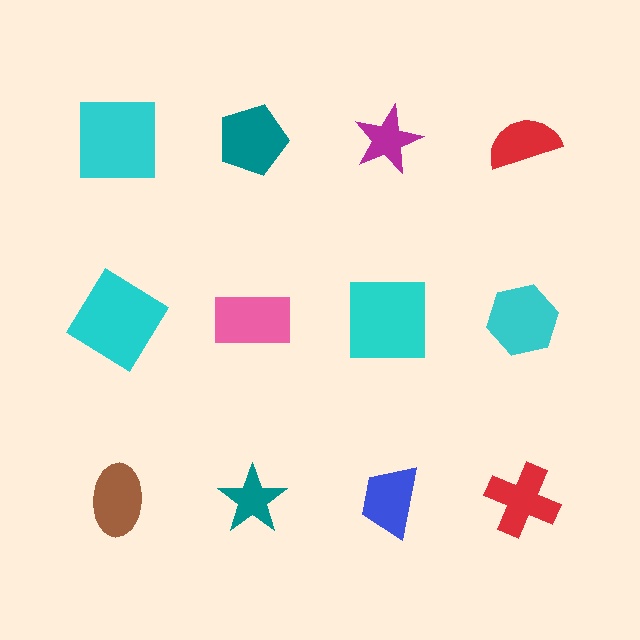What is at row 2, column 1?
A cyan diamond.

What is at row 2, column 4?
A cyan hexagon.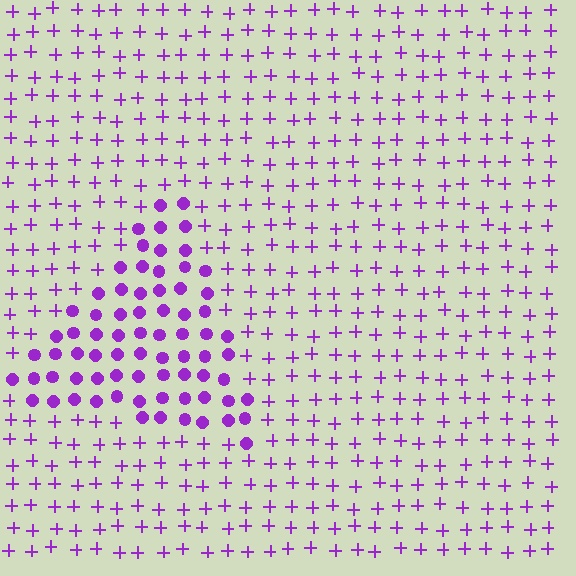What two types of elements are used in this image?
The image uses circles inside the triangle region and plus signs outside it.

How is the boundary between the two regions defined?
The boundary is defined by a change in element shape: circles inside vs. plus signs outside. All elements share the same color and spacing.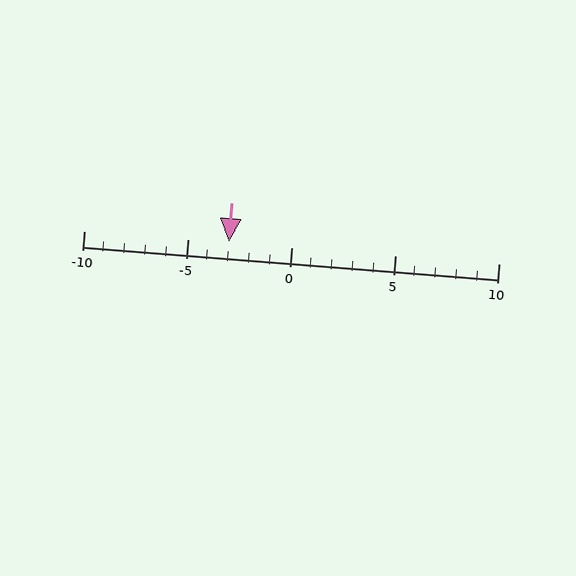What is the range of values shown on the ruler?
The ruler shows values from -10 to 10.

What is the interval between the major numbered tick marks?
The major tick marks are spaced 5 units apart.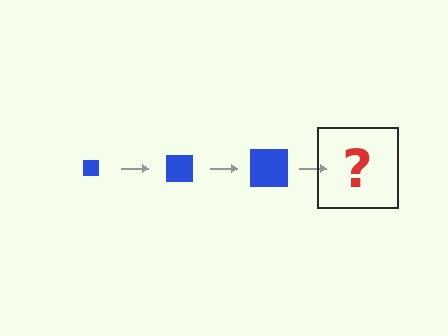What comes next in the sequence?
The next element should be a blue square, larger than the previous one.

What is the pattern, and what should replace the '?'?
The pattern is that the square gets progressively larger each step. The '?' should be a blue square, larger than the previous one.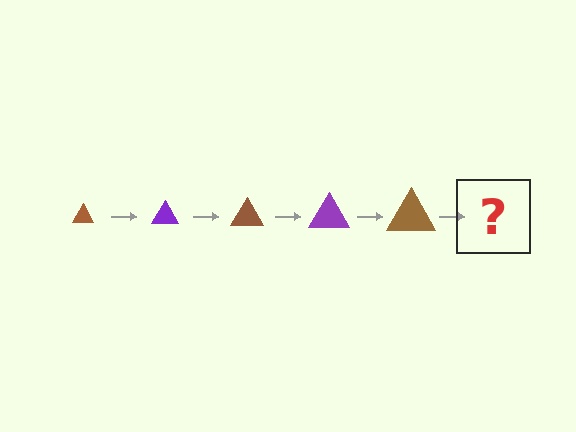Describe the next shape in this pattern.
It should be a purple triangle, larger than the previous one.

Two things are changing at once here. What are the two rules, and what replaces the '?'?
The two rules are that the triangle grows larger each step and the color cycles through brown and purple. The '?' should be a purple triangle, larger than the previous one.